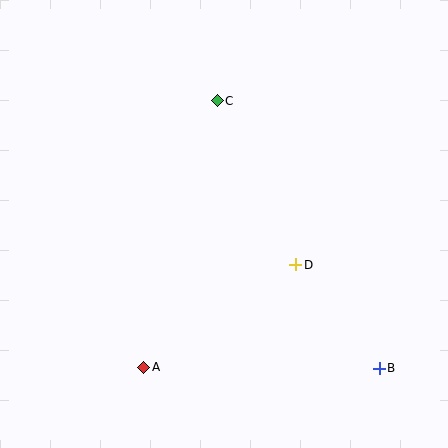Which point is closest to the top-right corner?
Point C is closest to the top-right corner.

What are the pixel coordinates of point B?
Point B is at (379, 368).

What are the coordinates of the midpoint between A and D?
The midpoint between A and D is at (220, 316).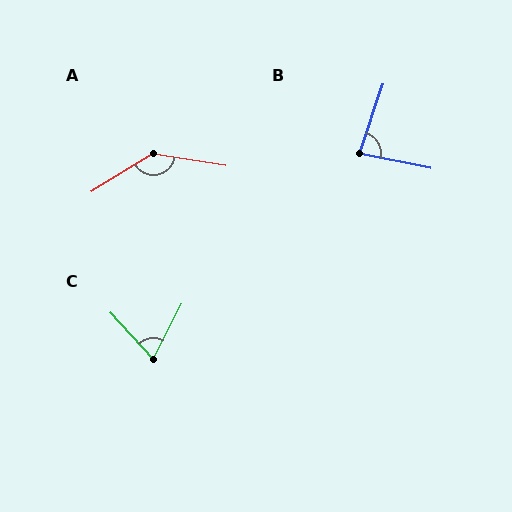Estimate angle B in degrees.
Approximately 83 degrees.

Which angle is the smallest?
C, at approximately 70 degrees.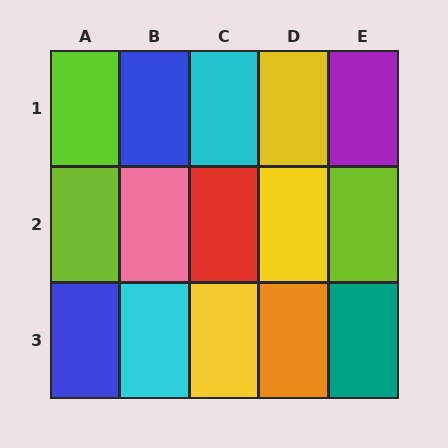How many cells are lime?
3 cells are lime.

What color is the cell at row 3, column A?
Blue.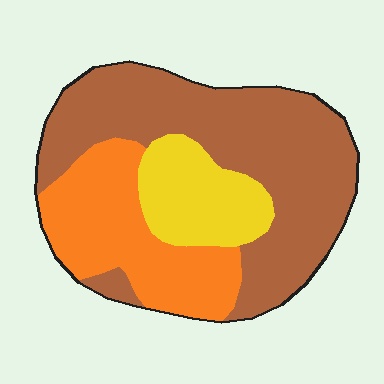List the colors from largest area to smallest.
From largest to smallest: brown, orange, yellow.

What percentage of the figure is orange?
Orange takes up about one quarter (1/4) of the figure.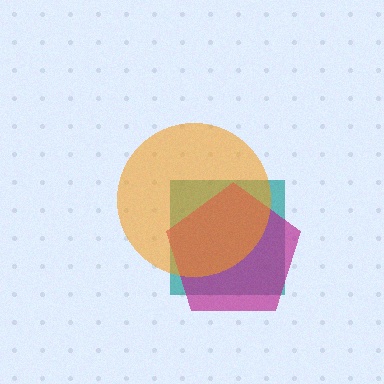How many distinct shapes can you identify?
There are 3 distinct shapes: a teal square, a magenta pentagon, an orange circle.